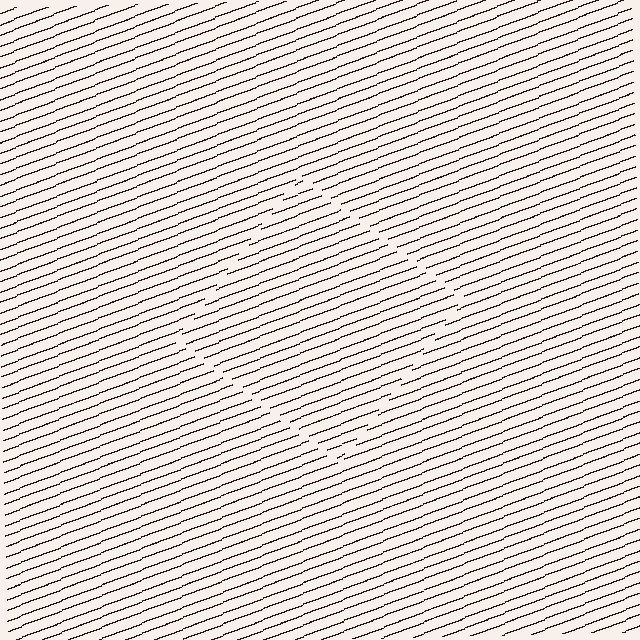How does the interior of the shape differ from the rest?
The interior of the shape contains the same grating, shifted by half a period — the contour is defined by the phase discontinuity where line-ends from the inner and outer gratings abut.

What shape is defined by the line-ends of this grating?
An illusory square. The interior of the shape contains the same grating, shifted by half a period — the contour is defined by the phase discontinuity where line-ends from the inner and outer gratings abut.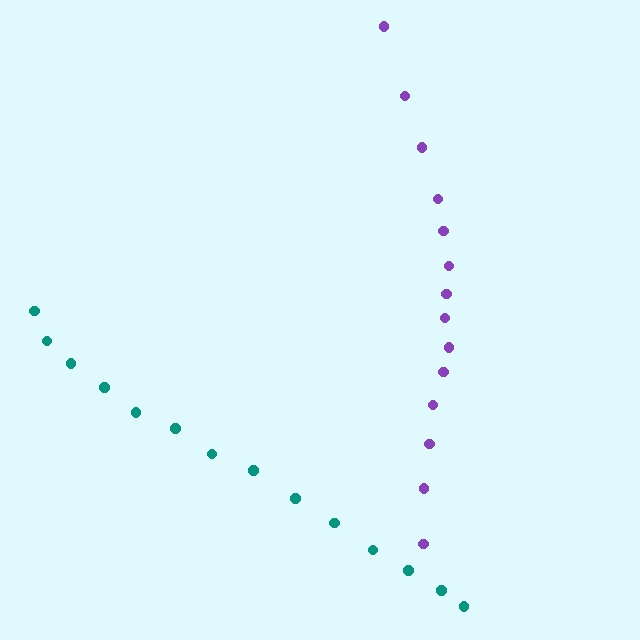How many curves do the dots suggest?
There are 2 distinct paths.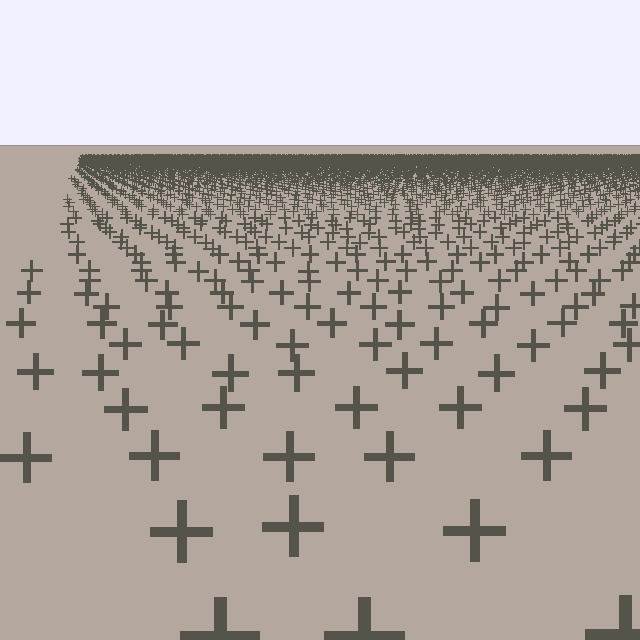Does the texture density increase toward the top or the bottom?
Density increases toward the top.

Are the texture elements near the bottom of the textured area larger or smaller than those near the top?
Larger. Near the bottom, elements are closer to the viewer and appear at a bigger on-screen size.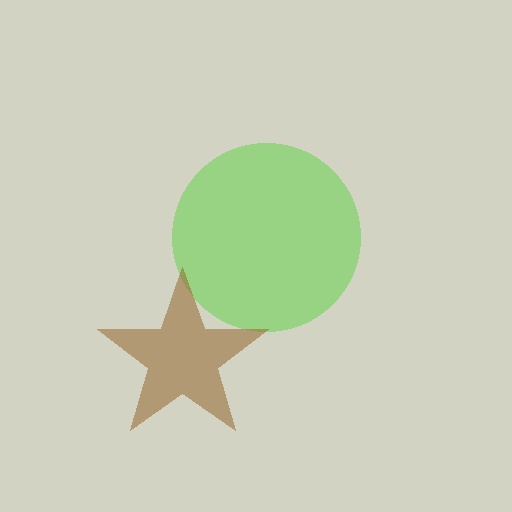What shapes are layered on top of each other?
The layered shapes are: a lime circle, a brown star.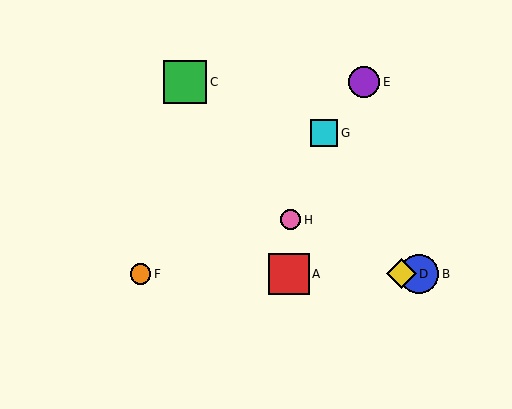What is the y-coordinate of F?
Object F is at y≈274.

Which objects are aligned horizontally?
Objects A, B, D, F are aligned horizontally.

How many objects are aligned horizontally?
4 objects (A, B, D, F) are aligned horizontally.